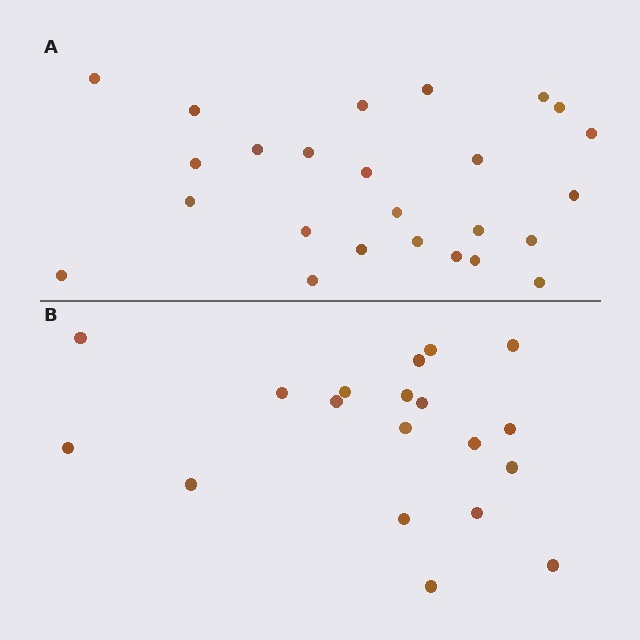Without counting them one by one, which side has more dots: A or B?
Region A (the top region) has more dots.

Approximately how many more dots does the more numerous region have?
Region A has about 6 more dots than region B.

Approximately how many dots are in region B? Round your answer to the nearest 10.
About 20 dots. (The exact count is 19, which rounds to 20.)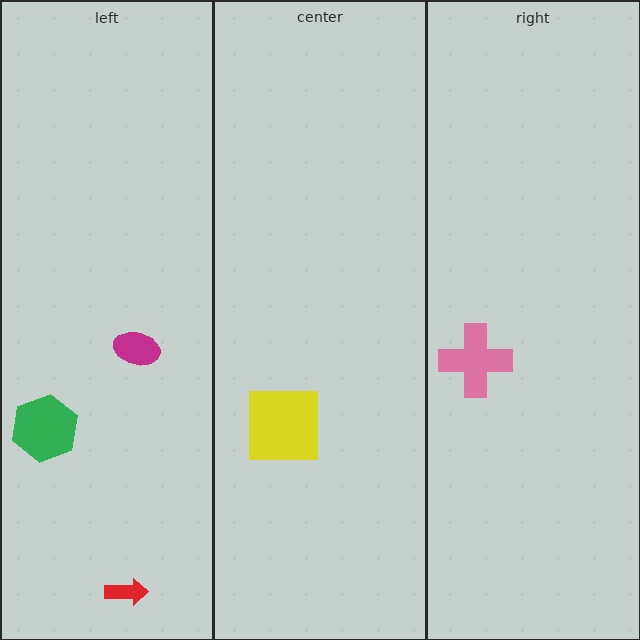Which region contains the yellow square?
The center region.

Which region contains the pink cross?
The right region.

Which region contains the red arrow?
The left region.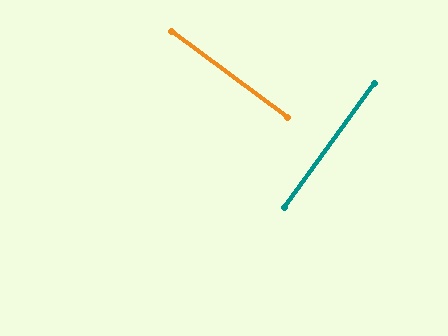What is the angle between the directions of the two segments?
Approximately 89 degrees.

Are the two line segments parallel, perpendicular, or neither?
Perpendicular — they meet at approximately 89°.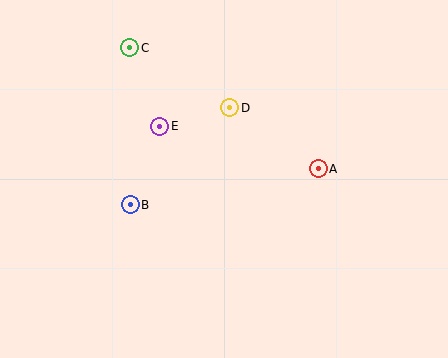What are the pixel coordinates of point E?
Point E is at (160, 126).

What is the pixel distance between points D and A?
The distance between D and A is 107 pixels.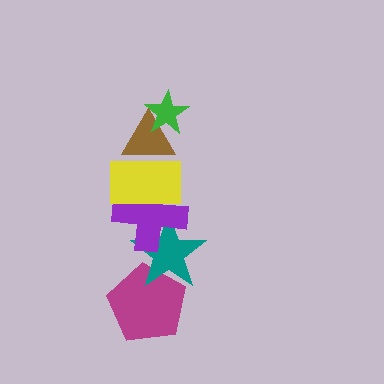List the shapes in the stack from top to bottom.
From top to bottom: the green star, the brown triangle, the yellow rectangle, the purple cross, the teal star, the magenta pentagon.